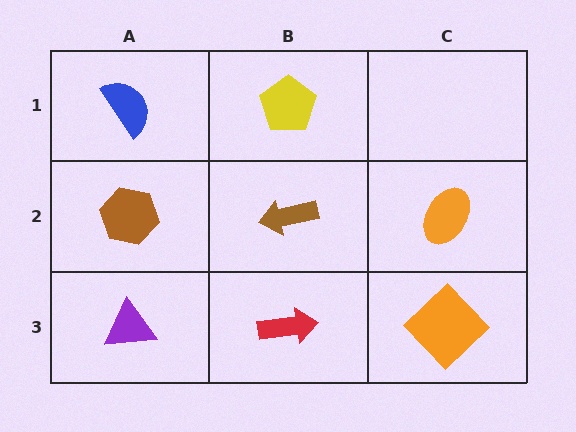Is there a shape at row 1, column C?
No, that cell is empty.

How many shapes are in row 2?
3 shapes.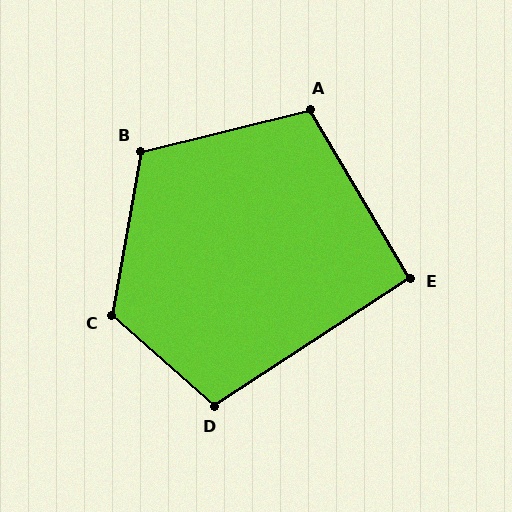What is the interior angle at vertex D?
Approximately 105 degrees (obtuse).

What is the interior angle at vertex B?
Approximately 114 degrees (obtuse).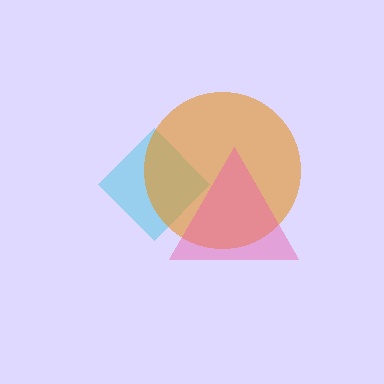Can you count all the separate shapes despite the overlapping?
Yes, there are 3 separate shapes.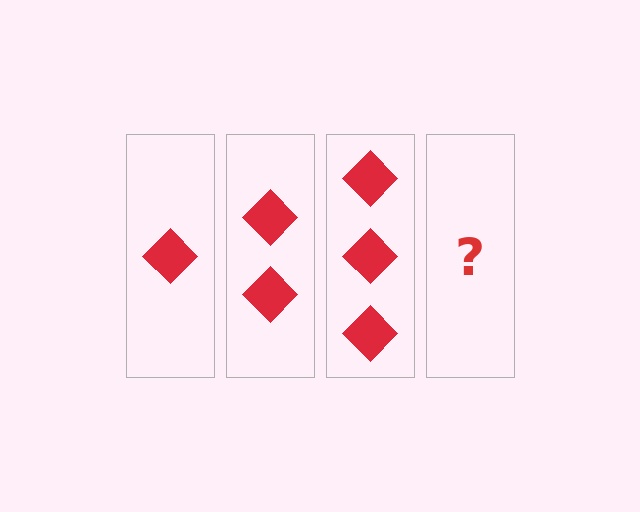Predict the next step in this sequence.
The next step is 4 diamonds.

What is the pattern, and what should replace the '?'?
The pattern is that each step adds one more diamond. The '?' should be 4 diamonds.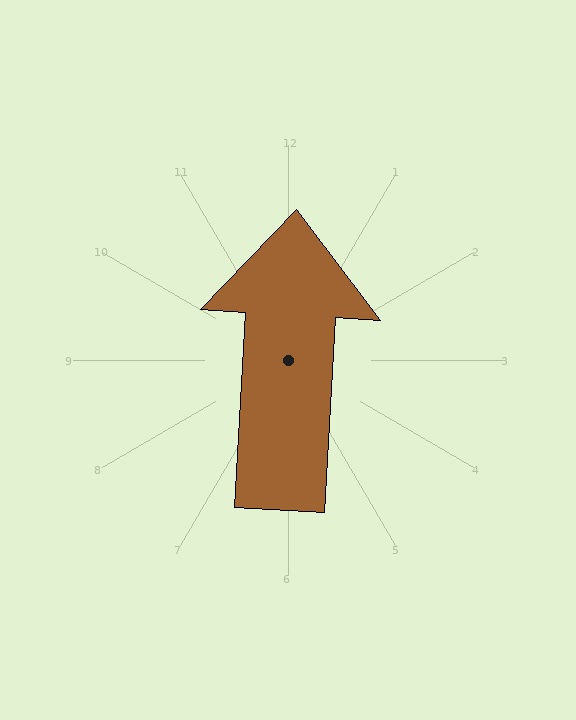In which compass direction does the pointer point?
North.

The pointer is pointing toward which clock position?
Roughly 12 o'clock.